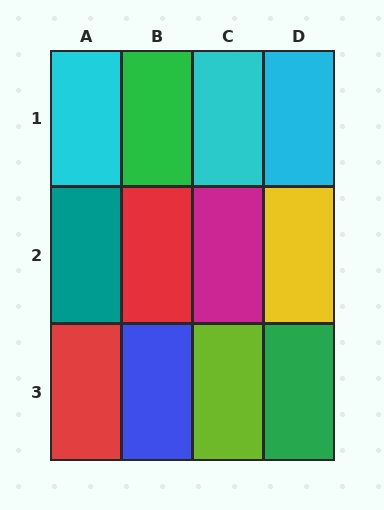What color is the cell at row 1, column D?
Cyan.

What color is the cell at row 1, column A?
Cyan.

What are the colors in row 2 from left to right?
Teal, red, magenta, yellow.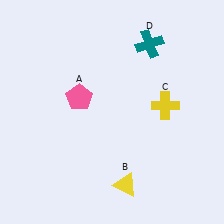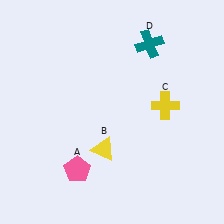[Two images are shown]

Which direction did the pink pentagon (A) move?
The pink pentagon (A) moved down.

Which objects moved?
The objects that moved are: the pink pentagon (A), the yellow triangle (B).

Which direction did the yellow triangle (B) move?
The yellow triangle (B) moved up.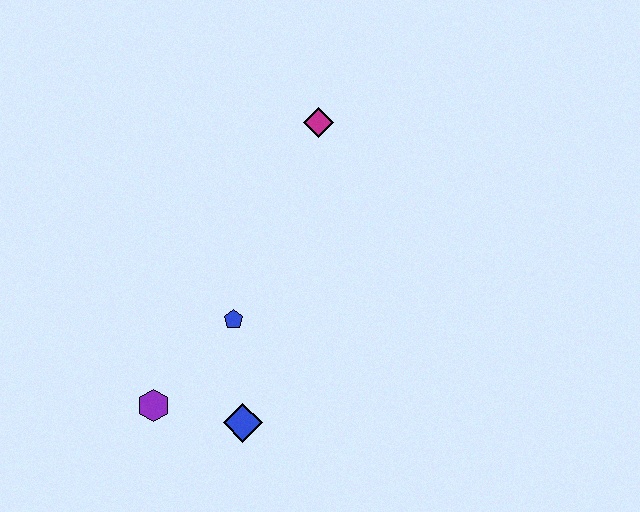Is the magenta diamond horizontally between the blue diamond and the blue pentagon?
No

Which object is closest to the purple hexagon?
The blue diamond is closest to the purple hexagon.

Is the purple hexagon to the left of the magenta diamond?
Yes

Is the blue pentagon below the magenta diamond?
Yes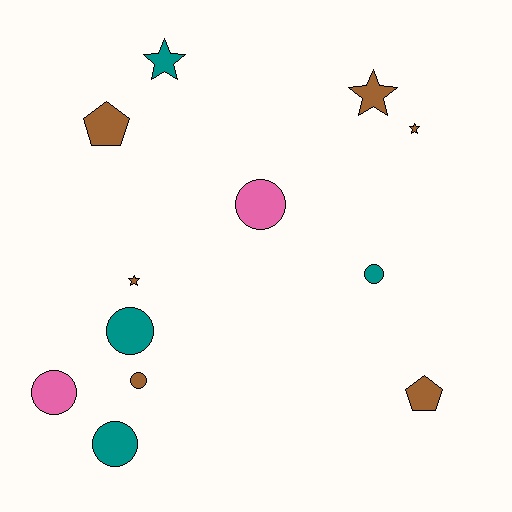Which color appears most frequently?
Brown, with 6 objects.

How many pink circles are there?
There are 2 pink circles.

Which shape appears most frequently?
Circle, with 6 objects.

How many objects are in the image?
There are 12 objects.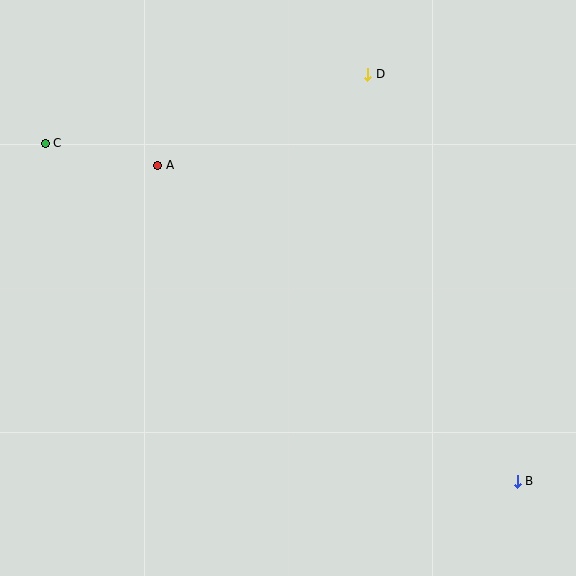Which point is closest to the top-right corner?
Point D is closest to the top-right corner.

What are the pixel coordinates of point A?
Point A is at (158, 165).